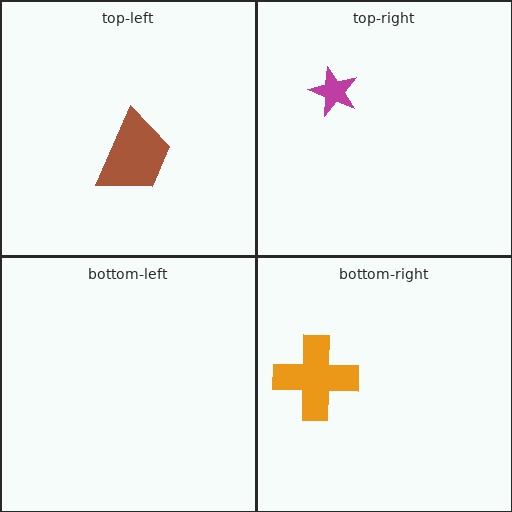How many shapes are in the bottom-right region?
1.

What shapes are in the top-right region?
The magenta star.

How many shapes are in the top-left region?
1.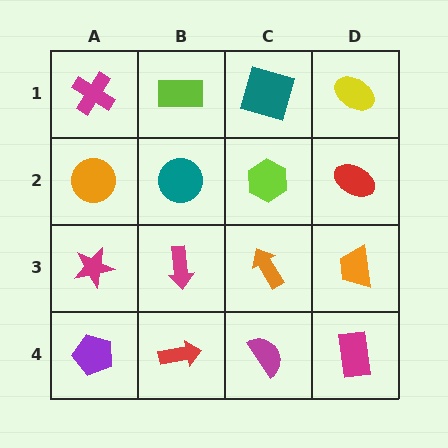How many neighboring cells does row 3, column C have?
4.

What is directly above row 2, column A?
A magenta cross.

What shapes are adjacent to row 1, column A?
An orange circle (row 2, column A), a lime rectangle (row 1, column B).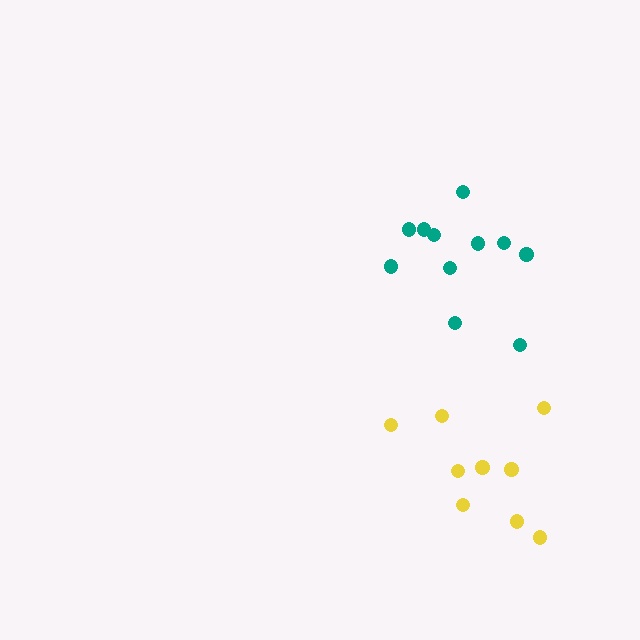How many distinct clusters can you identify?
There are 2 distinct clusters.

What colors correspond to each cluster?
The clusters are colored: yellow, teal.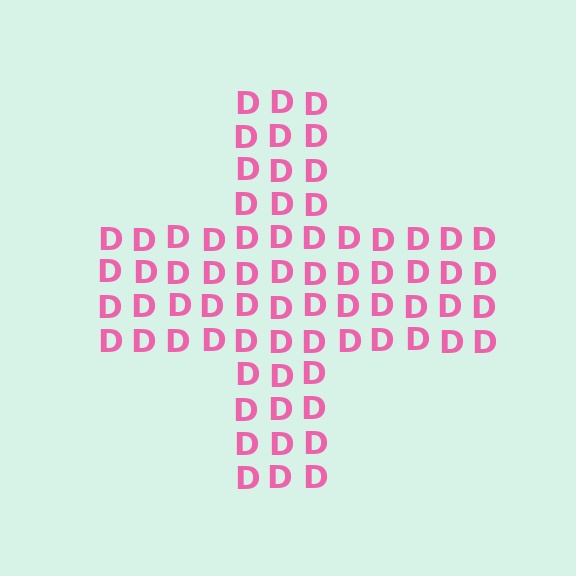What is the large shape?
The large shape is a cross.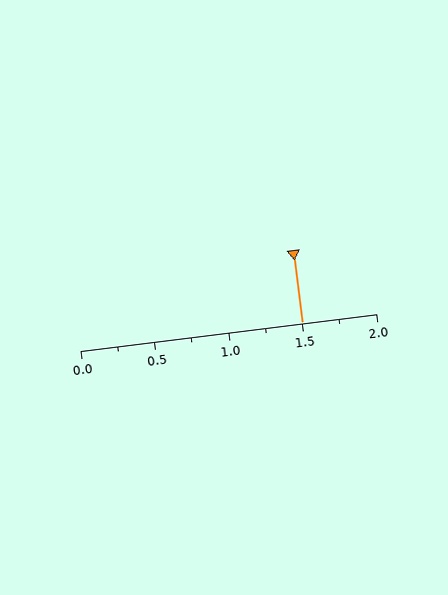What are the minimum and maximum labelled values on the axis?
The axis runs from 0.0 to 2.0.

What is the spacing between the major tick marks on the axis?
The major ticks are spaced 0.5 apart.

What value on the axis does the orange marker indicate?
The marker indicates approximately 1.5.